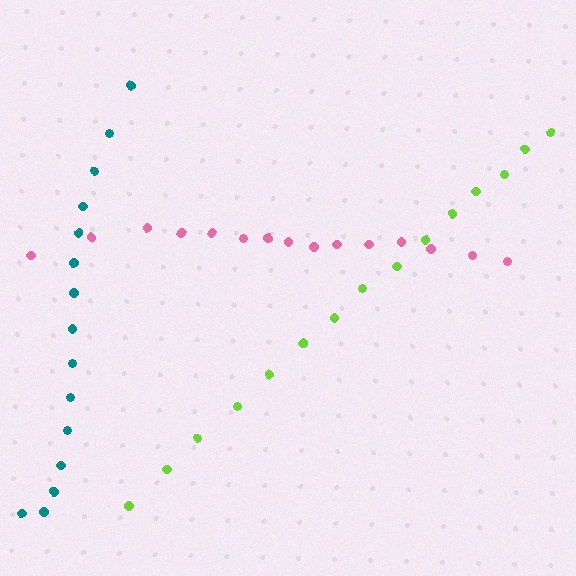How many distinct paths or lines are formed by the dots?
There are 3 distinct paths.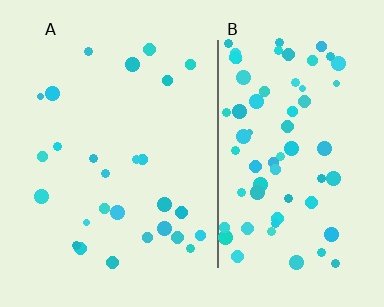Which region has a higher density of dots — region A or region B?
B (the right).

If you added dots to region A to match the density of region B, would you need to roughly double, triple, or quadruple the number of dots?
Approximately triple.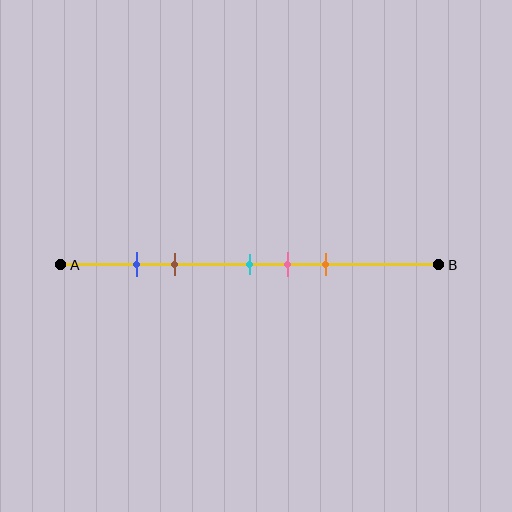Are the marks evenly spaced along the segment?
No, the marks are not evenly spaced.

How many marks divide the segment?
There are 5 marks dividing the segment.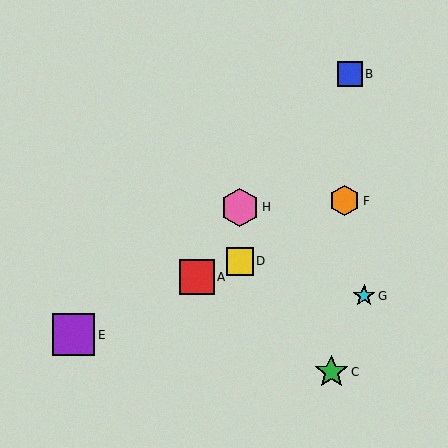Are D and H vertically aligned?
Yes, both are at x≈240.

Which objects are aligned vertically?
Objects D, H are aligned vertically.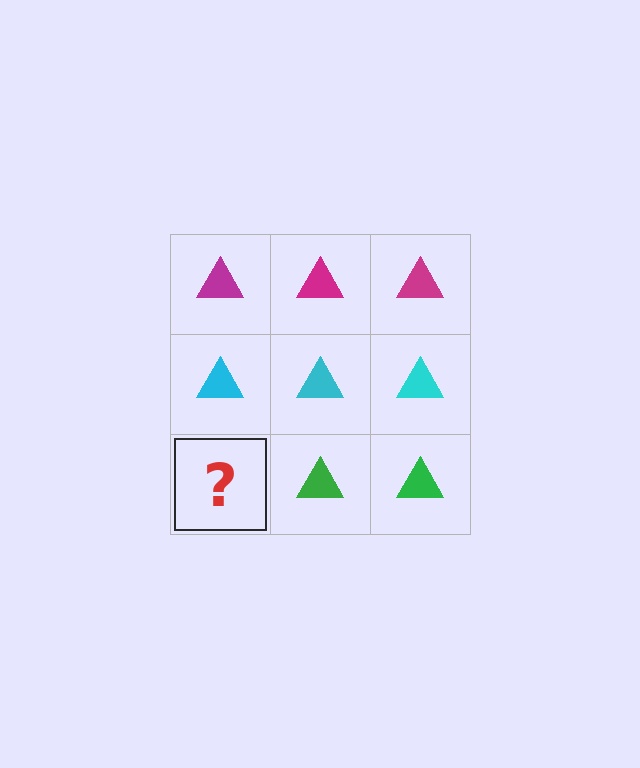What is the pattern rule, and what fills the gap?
The rule is that each row has a consistent color. The gap should be filled with a green triangle.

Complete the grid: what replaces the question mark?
The question mark should be replaced with a green triangle.